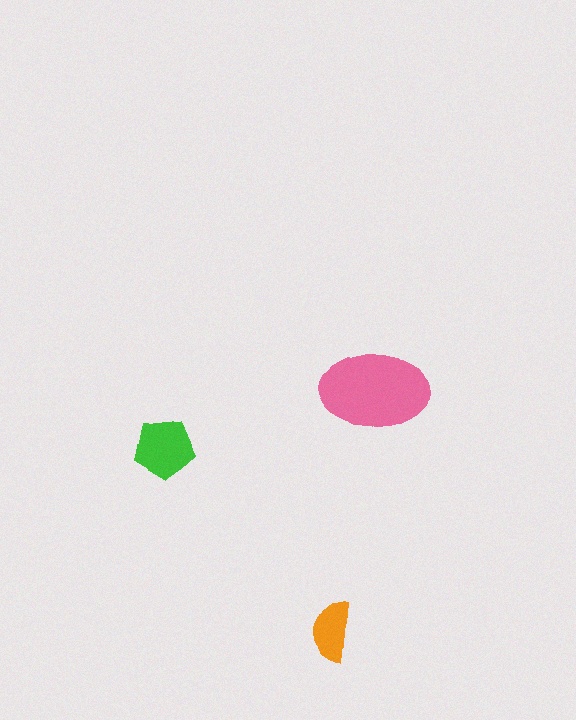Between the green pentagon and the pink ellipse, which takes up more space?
The pink ellipse.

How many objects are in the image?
There are 3 objects in the image.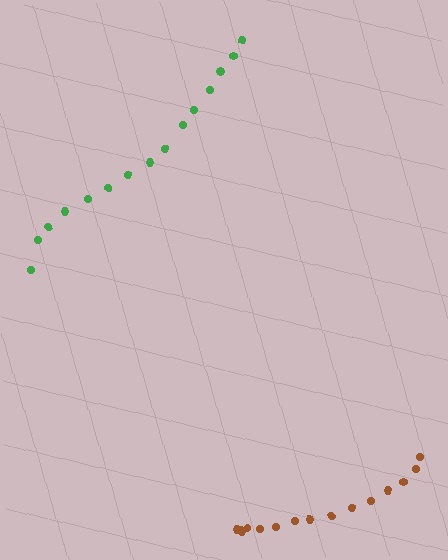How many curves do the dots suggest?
There are 2 distinct paths.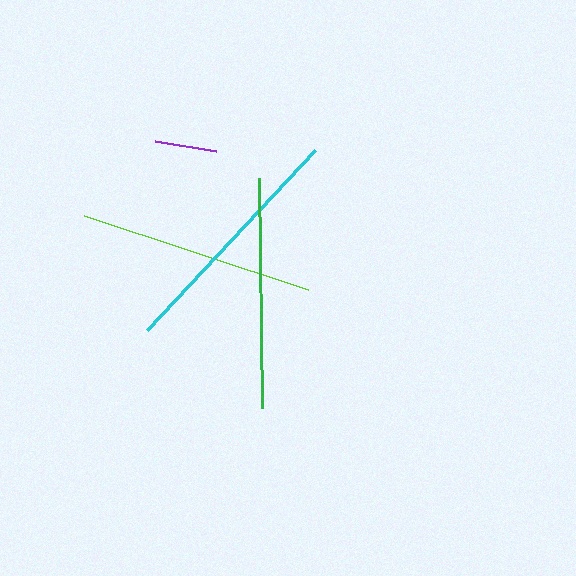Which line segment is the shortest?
The purple line is the shortest at approximately 62 pixels.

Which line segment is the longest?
The cyan line is the longest at approximately 246 pixels.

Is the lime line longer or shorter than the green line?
The lime line is longer than the green line.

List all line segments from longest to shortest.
From longest to shortest: cyan, lime, green, purple.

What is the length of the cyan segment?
The cyan segment is approximately 246 pixels long.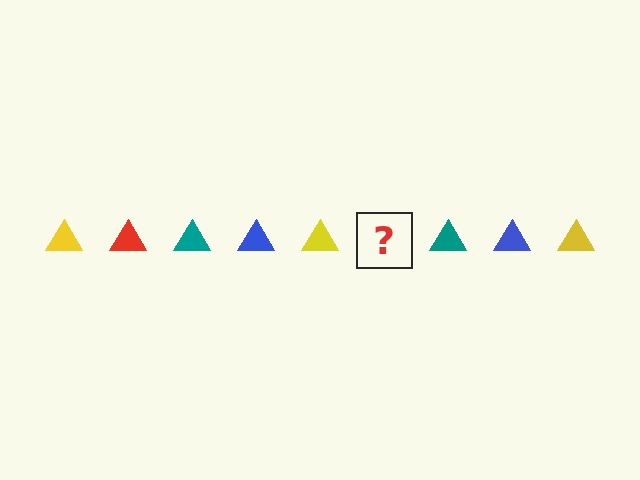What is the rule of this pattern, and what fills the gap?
The rule is that the pattern cycles through yellow, red, teal, blue triangles. The gap should be filled with a red triangle.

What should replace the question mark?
The question mark should be replaced with a red triangle.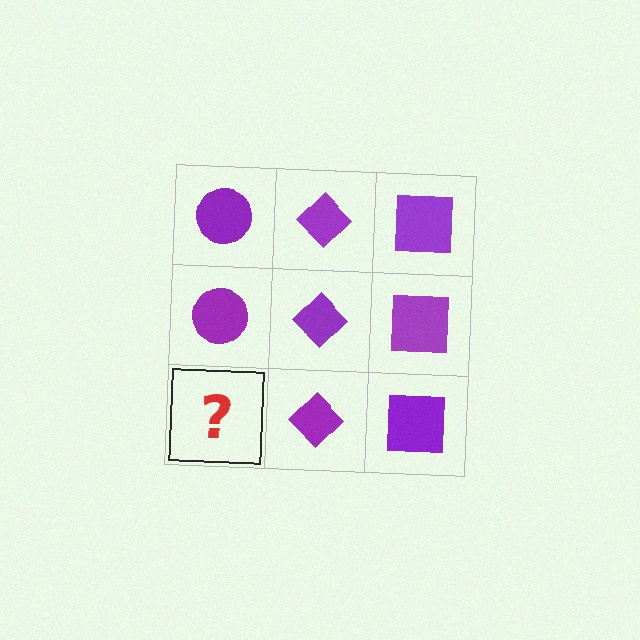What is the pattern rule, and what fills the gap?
The rule is that each column has a consistent shape. The gap should be filled with a purple circle.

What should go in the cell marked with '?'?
The missing cell should contain a purple circle.